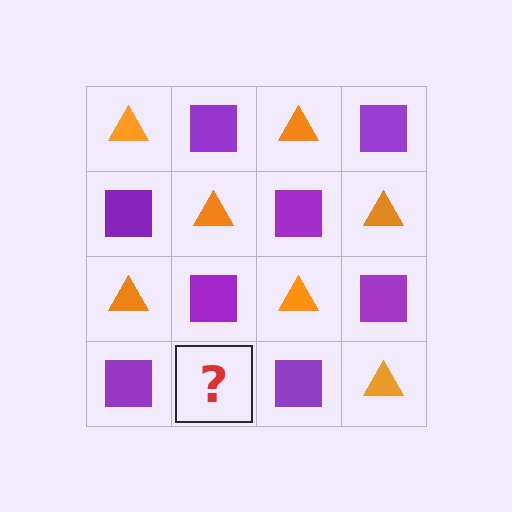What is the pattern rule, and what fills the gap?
The rule is that it alternates orange triangle and purple square in a checkerboard pattern. The gap should be filled with an orange triangle.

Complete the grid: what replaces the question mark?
The question mark should be replaced with an orange triangle.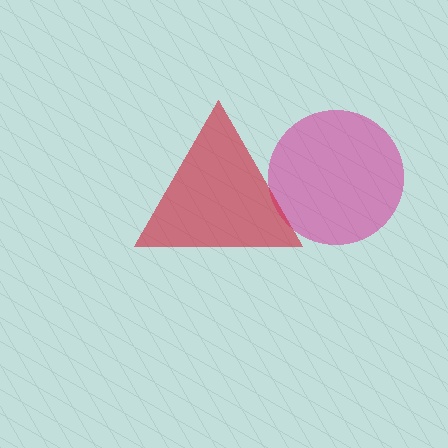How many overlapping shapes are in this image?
There are 2 overlapping shapes in the image.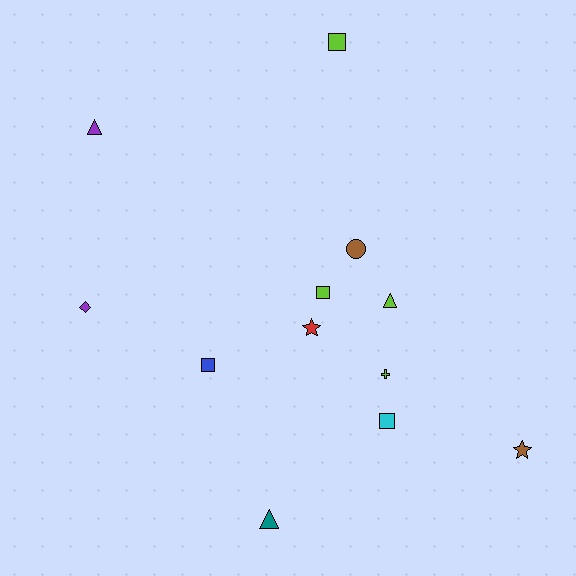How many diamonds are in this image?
There is 1 diamond.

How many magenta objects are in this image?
There are no magenta objects.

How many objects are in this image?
There are 12 objects.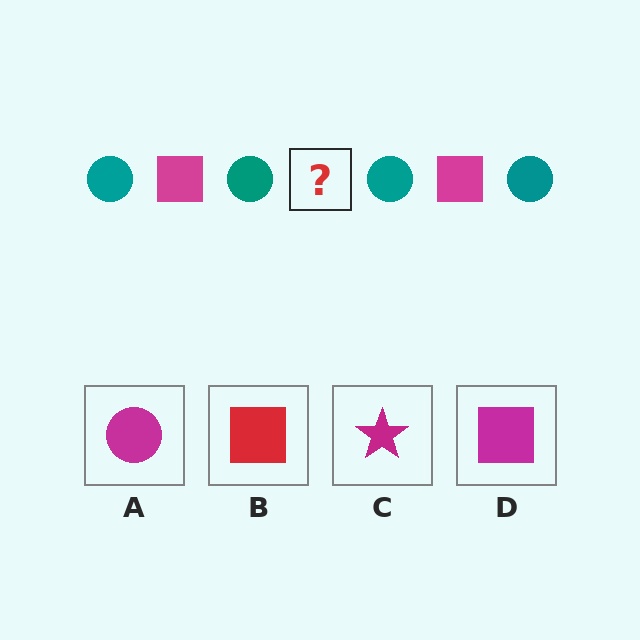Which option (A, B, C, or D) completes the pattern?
D.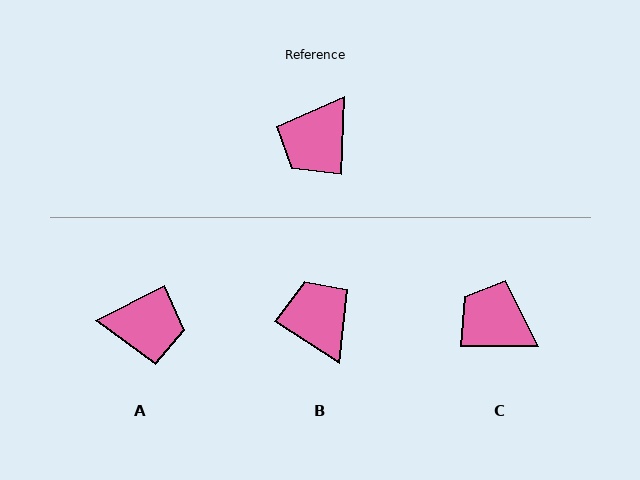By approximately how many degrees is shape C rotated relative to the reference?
Approximately 88 degrees clockwise.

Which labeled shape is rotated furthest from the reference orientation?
B, about 120 degrees away.